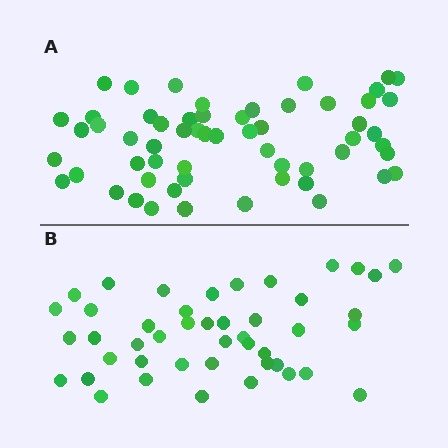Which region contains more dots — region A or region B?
Region A (the top region) has more dots.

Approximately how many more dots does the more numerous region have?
Region A has approximately 15 more dots than region B.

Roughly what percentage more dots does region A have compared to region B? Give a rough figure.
About 30% more.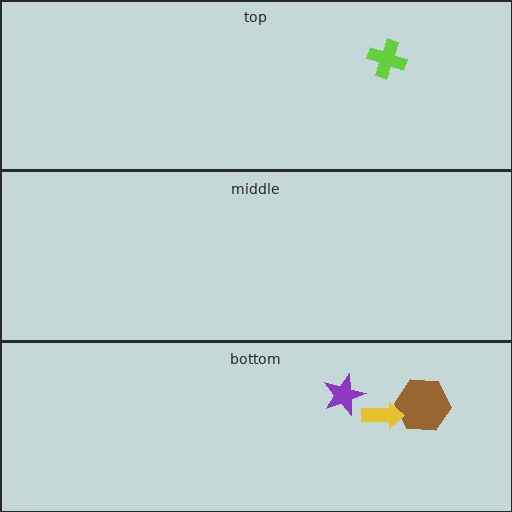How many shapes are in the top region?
1.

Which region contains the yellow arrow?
The bottom region.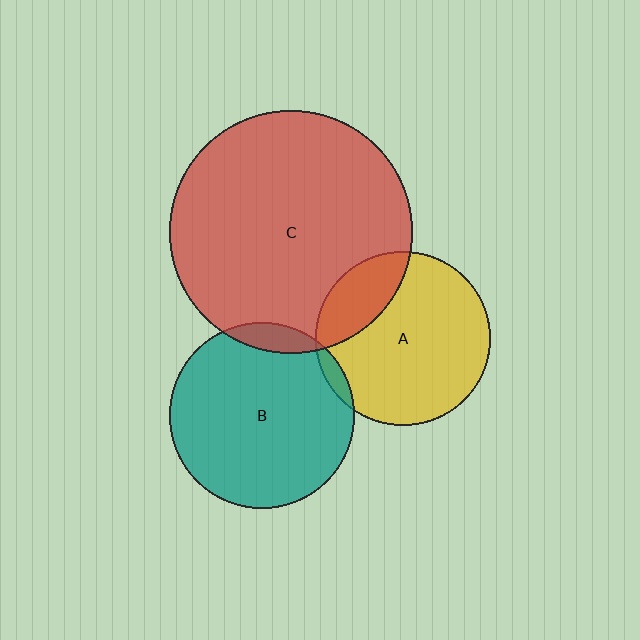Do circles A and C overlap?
Yes.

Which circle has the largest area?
Circle C (red).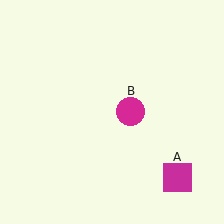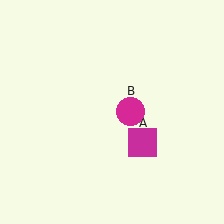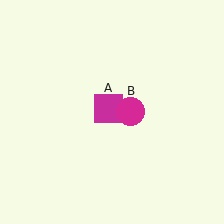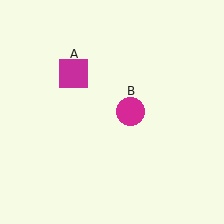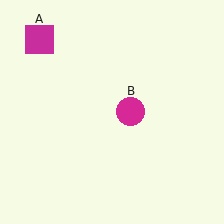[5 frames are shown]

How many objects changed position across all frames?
1 object changed position: magenta square (object A).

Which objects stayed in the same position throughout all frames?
Magenta circle (object B) remained stationary.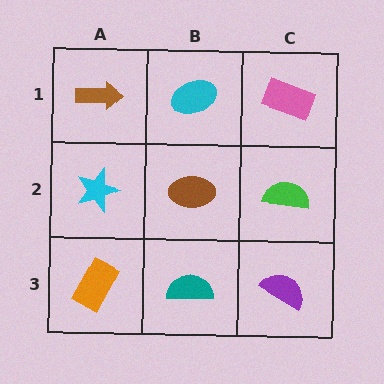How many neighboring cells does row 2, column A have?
3.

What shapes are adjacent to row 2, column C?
A pink rectangle (row 1, column C), a purple semicircle (row 3, column C), a brown ellipse (row 2, column B).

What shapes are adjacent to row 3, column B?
A brown ellipse (row 2, column B), an orange rectangle (row 3, column A), a purple semicircle (row 3, column C).